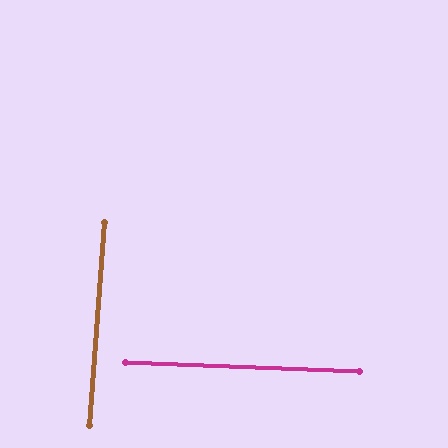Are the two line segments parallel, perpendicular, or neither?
Perpendicular — they meet at approximately 88°.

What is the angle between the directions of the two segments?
Approximately 88 degrees.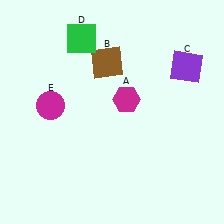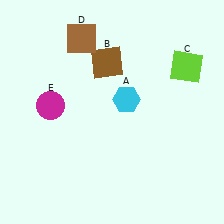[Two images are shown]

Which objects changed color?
A changed from magenta to cyan. C changed from purple to lime. D changed from green to brown.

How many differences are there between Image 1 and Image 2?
There are 3 differences between the two images.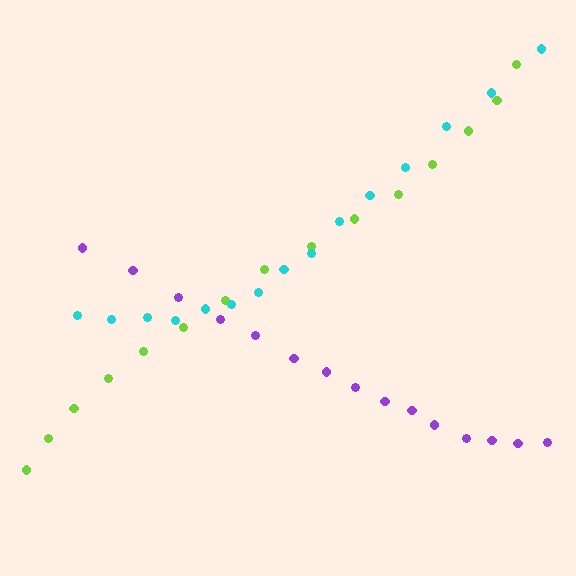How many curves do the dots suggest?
There are 3 distinct paths.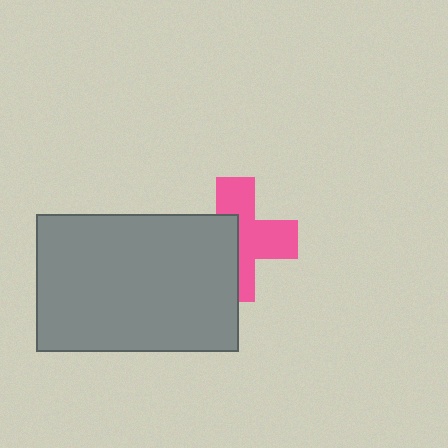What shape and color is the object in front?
The object in front is a gray rectangle.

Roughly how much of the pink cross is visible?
About half of it is visible (roughly 54%).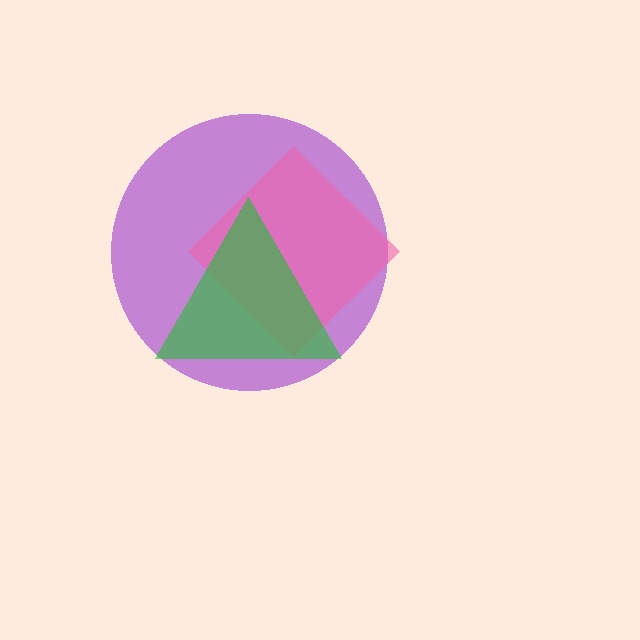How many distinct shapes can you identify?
There are 3 distinct shapes: a purple circle, a pink diamond, a green triangle.